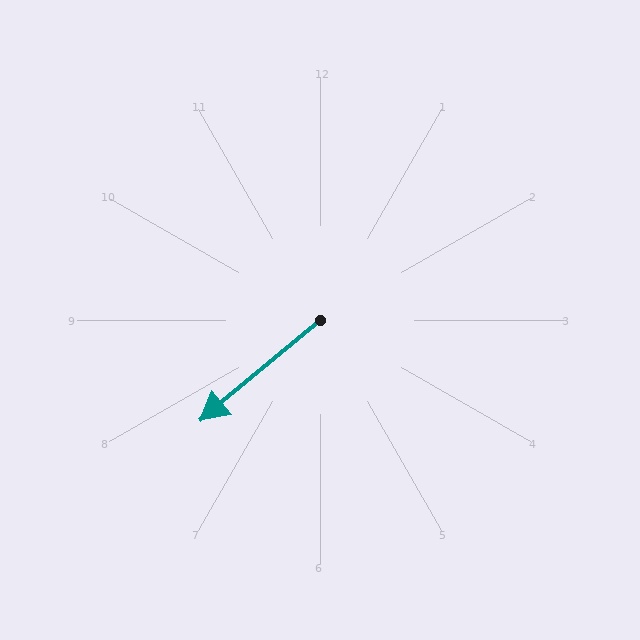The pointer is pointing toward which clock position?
Roughly 8 o'clock.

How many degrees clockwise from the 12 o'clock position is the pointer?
Approximately 230 degrees.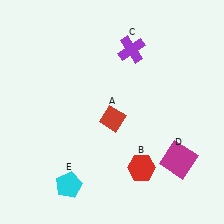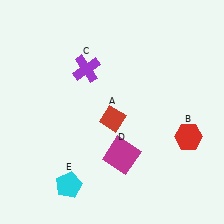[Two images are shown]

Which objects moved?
The objects that moved are: the red hexagon (B), the purple cross (C), the magenta square (D).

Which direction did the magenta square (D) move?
The magenta square (D) moved left.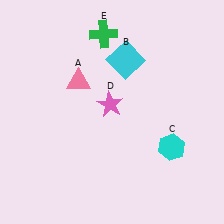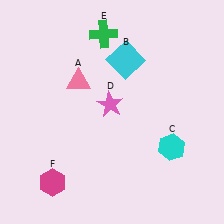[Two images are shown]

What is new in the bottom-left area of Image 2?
A magenta hexagon (F) was added in the bottom-left area of Image 2.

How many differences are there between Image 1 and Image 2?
There is 1 difference between the two images.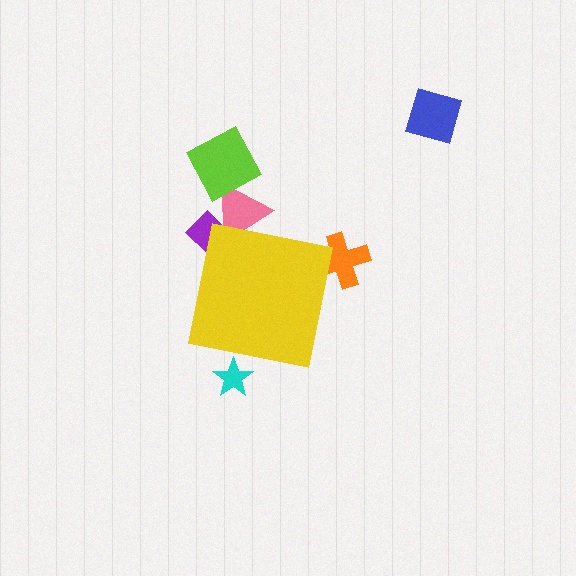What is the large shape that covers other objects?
A yellow square.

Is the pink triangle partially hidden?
Yes, the pink triangle is partially hidden behind the yellow square.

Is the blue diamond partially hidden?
No, the blue diamond is fully visible.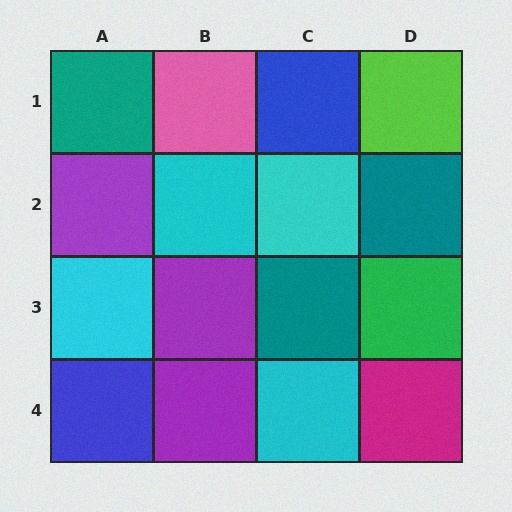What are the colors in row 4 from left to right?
Blue, purple, cyan, magenta.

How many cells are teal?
3 cells are teal.